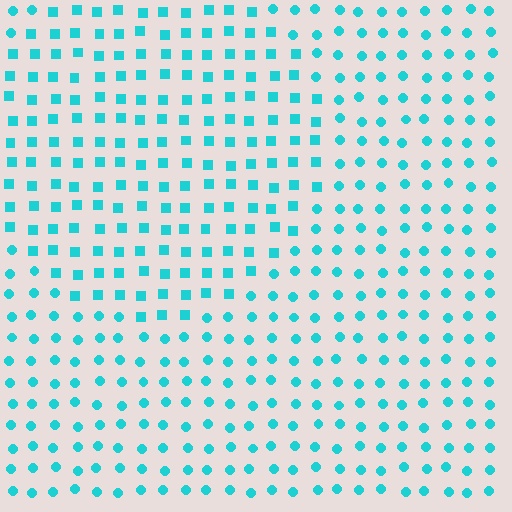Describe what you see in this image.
The image is filled with small cyan elements arranged in a uniform grid. A circle-shaped region contains squares, while the surrounding area contains circles. The boundary is defined purely by the change in element shape.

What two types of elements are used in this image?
The image uses squares inside the circle region and circles outside it.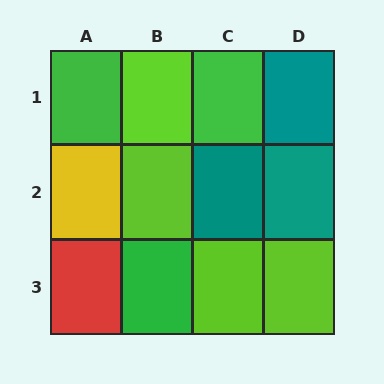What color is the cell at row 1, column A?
Green.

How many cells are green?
3 cells are green.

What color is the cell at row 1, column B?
Lime.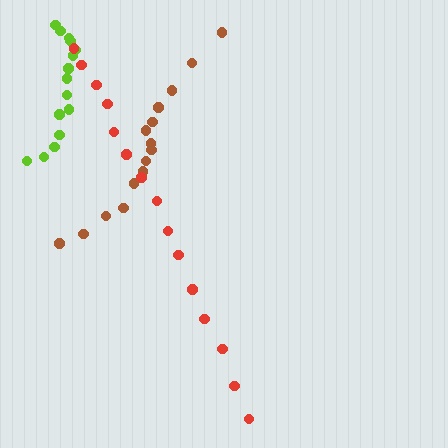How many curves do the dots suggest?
There are 3 distinct paths.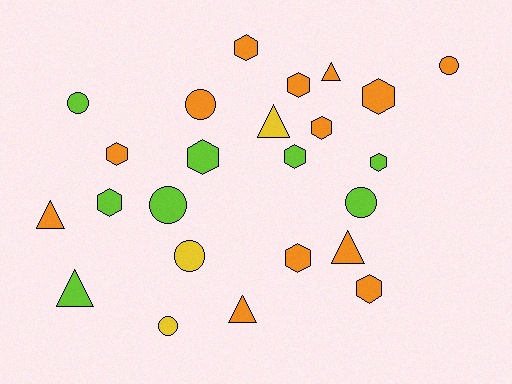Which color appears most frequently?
Orange, with 13 objects.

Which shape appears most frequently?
Hexagon, with 11 objects.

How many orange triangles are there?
There are 4 orange triangles.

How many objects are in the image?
There are 24 objects.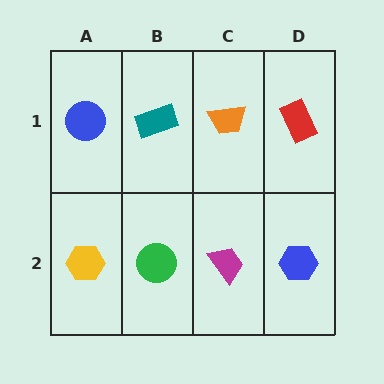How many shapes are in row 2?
4 shapes.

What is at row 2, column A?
A yellow hexagon.